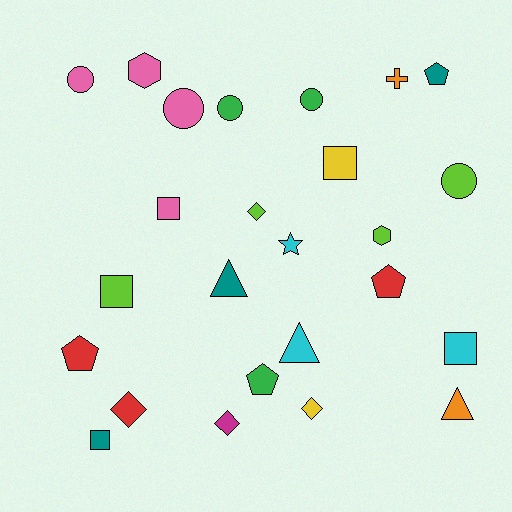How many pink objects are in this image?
There are 4 pink objects.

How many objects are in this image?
There are 25 objects.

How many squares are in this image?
There are 5 squares.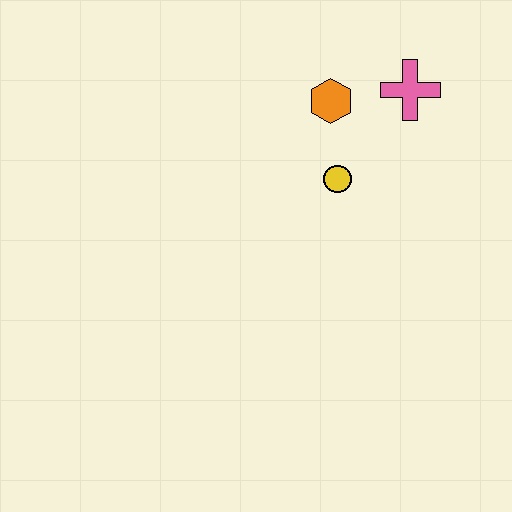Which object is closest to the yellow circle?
The orange hexagon is closest to the yellow circle.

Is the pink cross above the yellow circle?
Yes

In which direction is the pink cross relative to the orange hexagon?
The pink cross is to the right of the orange hexagon.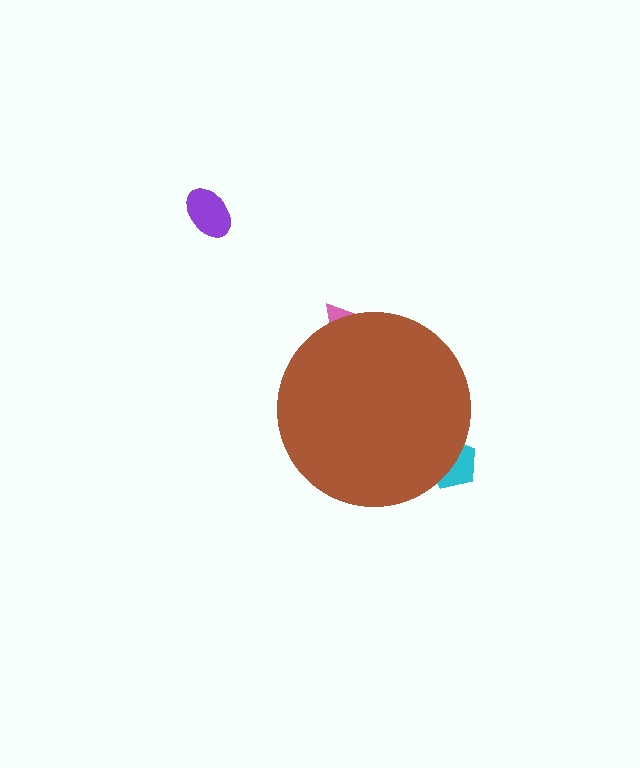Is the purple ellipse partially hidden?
No, the purple ellipse is fully visible.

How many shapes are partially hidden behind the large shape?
2 shapes are partially hidden.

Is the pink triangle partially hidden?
Yes, the pink triangle is partially hidden behind the brown circle.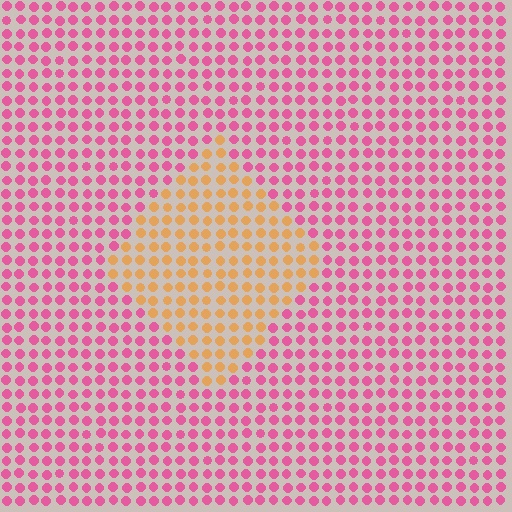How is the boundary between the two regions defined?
The boundary is defined purely by a slight shift in hue (about 61 degrees). Spacing, size, and orientation are identical on both sides.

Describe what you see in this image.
The image is filled with small pink elements in a uniform arrangement. A diamond-shaped region is visible where the elements are tinted to a slightly different hue, forming a subtle color boundary.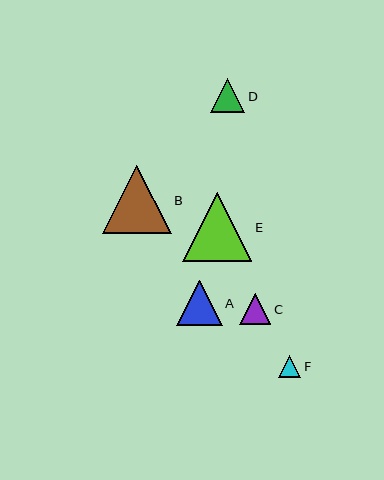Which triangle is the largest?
Triangle E is the largest with a size of approximately 69 pixels.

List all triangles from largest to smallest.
From largest to smallest: E, B, A, D, C, F.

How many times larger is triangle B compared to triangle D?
Triangle B is approximately 2.0 times the size of triangle D.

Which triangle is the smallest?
Triangle F is the smallest with a size of approximately 22 pixels.